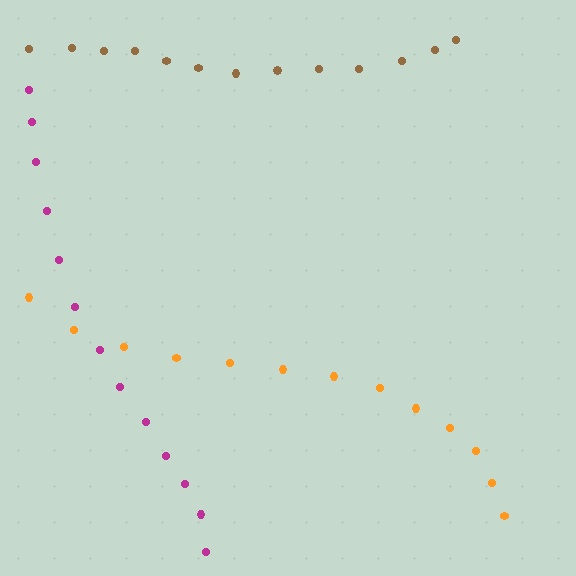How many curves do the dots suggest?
There are 3 distinct paths.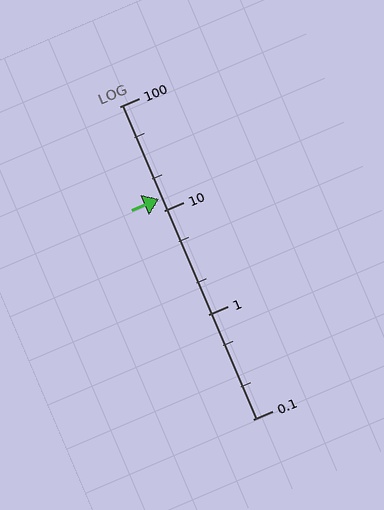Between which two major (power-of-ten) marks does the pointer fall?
The pointer is between 10 and 100.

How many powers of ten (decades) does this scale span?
The scale spans 3 decades, from 0.1 to 100.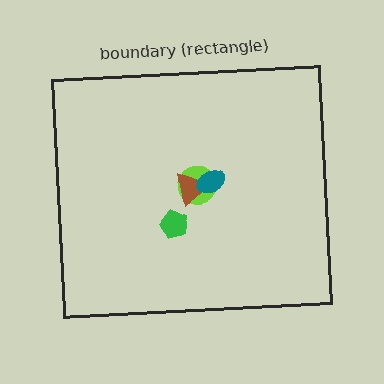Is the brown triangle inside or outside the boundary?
Inside.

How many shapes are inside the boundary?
4 inside, 0 outside.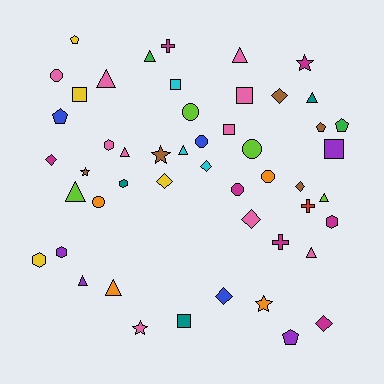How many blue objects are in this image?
There are 3 blue objects.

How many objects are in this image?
There are 50 objects.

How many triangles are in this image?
There are 11 triangles.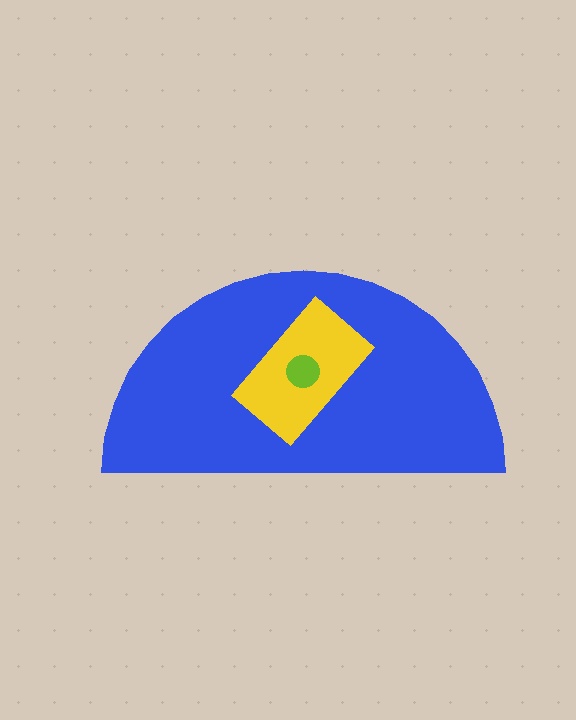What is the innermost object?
The lime circle.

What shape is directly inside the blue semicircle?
The yellow rectangle.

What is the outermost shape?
The blue semicircle.